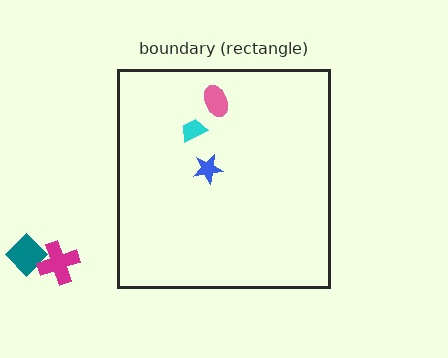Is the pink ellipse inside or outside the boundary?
Inside.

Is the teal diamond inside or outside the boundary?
Outside.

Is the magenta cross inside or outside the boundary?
Outside.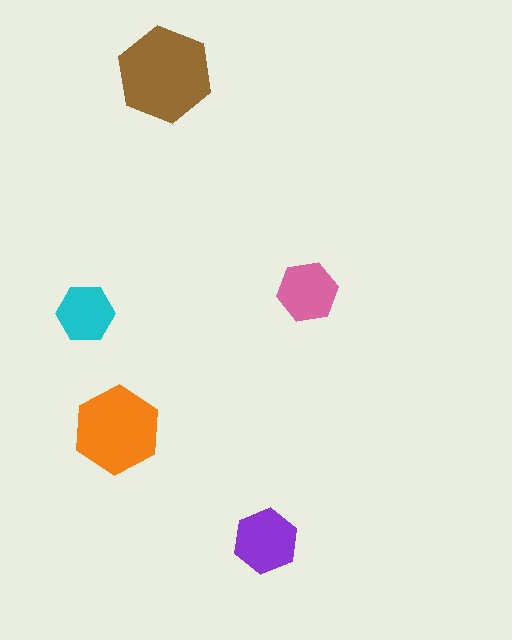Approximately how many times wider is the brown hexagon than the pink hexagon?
About 1.5 times wider.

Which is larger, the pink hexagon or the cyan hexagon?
The pink one.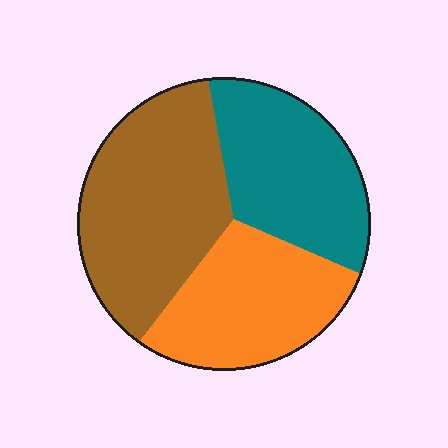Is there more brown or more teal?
Brown.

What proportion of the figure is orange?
Orange takes up between a quarter and a half of the figure.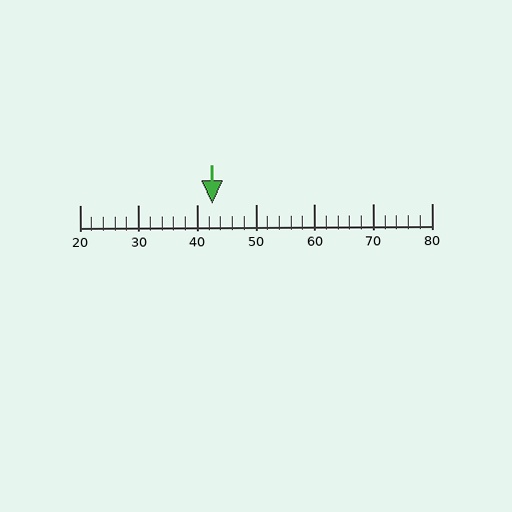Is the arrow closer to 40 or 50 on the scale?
The arrow is closer to 40.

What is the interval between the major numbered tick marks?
The major tick marks are spaced 10 units apart.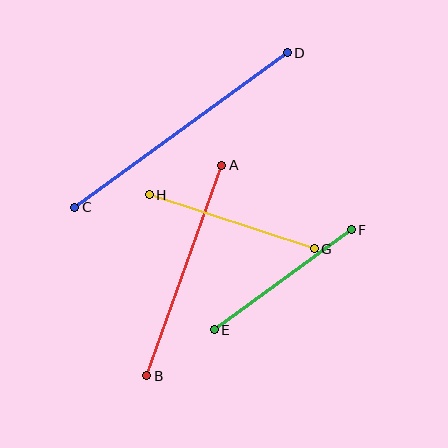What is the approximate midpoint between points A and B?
The midpoint is at approximately (184, 271) pixels.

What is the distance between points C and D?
The distance is approximately 263 pixels.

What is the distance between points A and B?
The distance is approximately 224 pixels.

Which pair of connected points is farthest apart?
Points C and D are farthest apart.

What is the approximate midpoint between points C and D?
The midpoint is at approximately (181, 130) pixels.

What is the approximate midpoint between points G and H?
The midpoint is at approximately (232, 222) pixels.